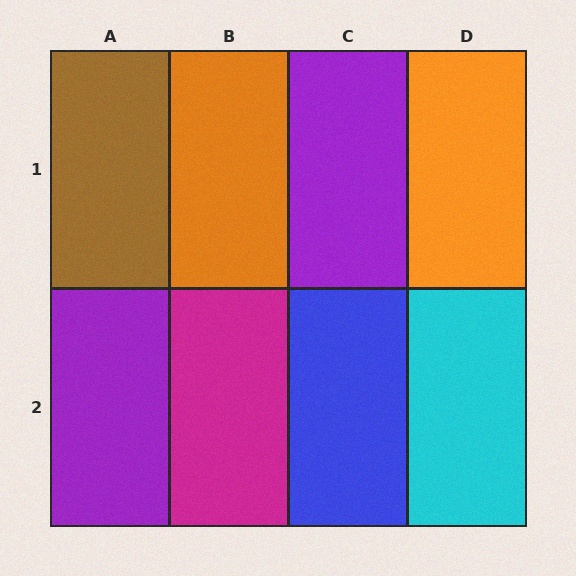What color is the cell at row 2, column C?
Blue.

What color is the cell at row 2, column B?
Magenta.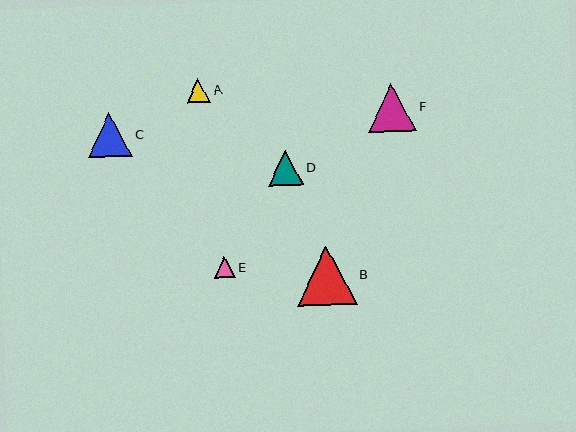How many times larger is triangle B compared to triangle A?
Triangle B is approximately 2.5 times the size of triangle A.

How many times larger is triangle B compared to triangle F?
Triangle B is approximately 1.2 times the size of triangle F.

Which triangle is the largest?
Triangle B is the largest with a size of approximately 59 pixels.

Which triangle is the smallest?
Triangle E is the smallest with a size of approximately 21 pixels.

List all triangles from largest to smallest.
From largest to smallest: B, F, C, D, A, E.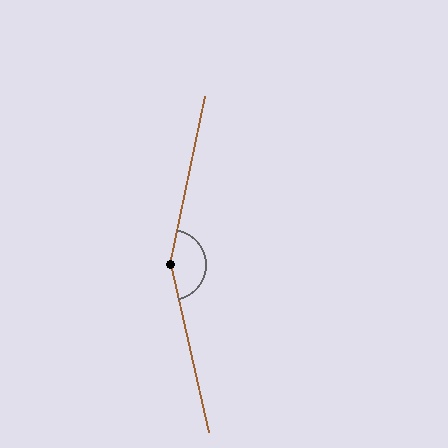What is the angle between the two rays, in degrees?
Approximately 156 degrees.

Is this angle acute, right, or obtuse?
It is obtuse.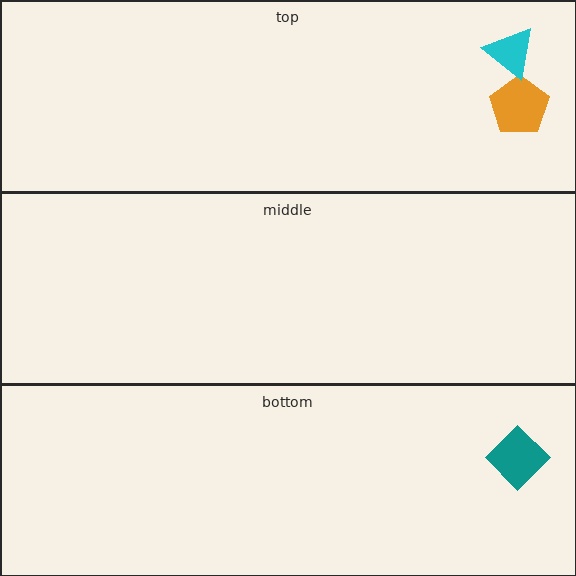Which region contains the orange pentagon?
The top region.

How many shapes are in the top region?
2.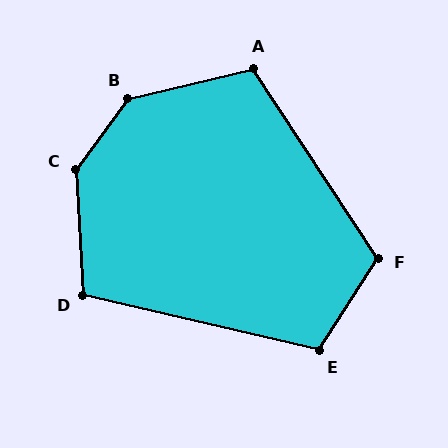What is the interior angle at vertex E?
Approximately 110 degrees (obtuse).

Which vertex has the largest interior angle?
C, at approximately 140 degrees.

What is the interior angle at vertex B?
Approximately 140 degrees (obtuse).